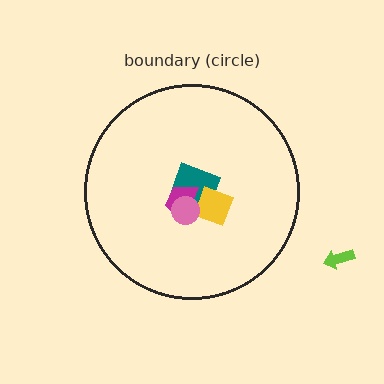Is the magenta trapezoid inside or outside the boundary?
Inside.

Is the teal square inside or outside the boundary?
Inside.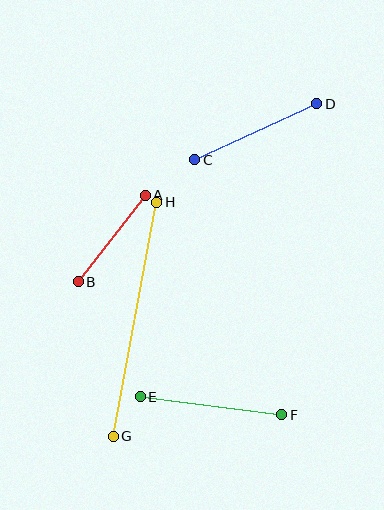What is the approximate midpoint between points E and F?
The midpoint is at approximately (211, 406) pixels.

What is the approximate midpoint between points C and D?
The midpoint is at approximately (256, 132) pixels.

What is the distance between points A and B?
The distance is approximately 109 pixels.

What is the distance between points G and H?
The distance is approximately 238 pixels.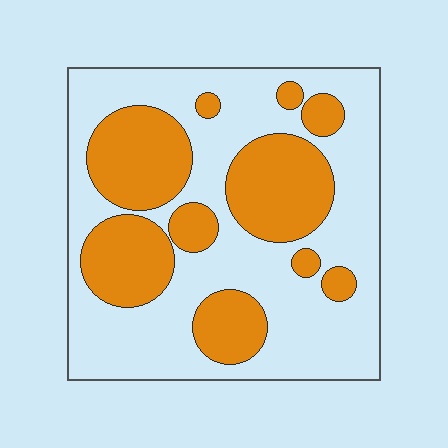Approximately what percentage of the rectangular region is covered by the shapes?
Approximately 35%.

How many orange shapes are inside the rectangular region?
10.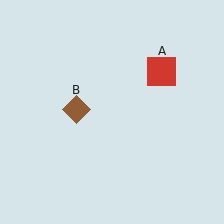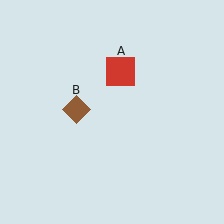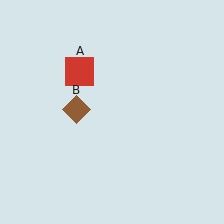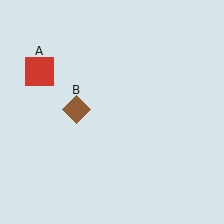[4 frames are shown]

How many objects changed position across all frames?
1 object changed position: red square (object A).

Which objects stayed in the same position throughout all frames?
Brown diamond (object B) remained stationary.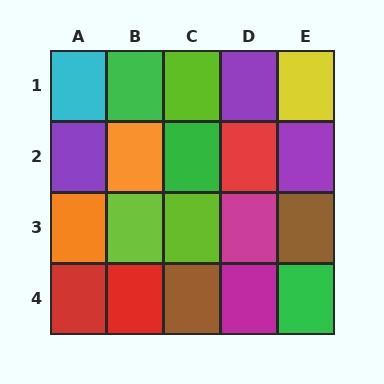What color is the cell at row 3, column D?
Magenta.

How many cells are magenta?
2 cells are magenta.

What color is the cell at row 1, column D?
Purple.